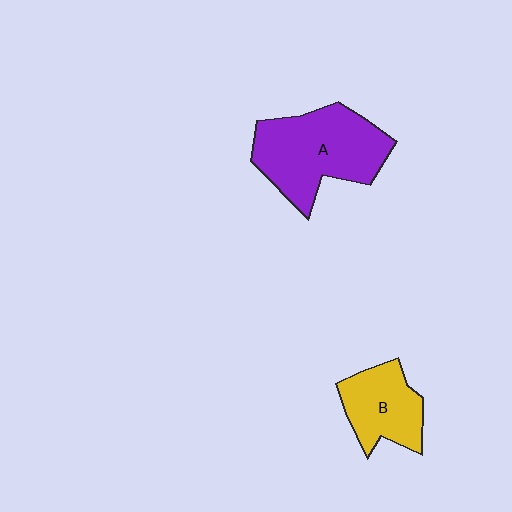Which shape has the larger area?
Shape A (purple).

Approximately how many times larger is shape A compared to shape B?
Approximately 1.7 times.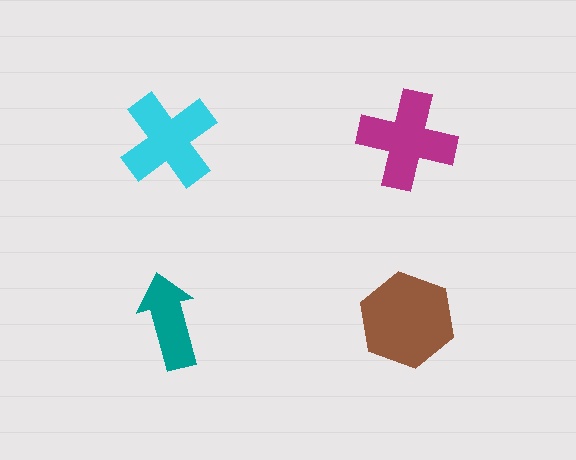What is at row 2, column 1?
A teal arrow.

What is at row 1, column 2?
A magenta cross.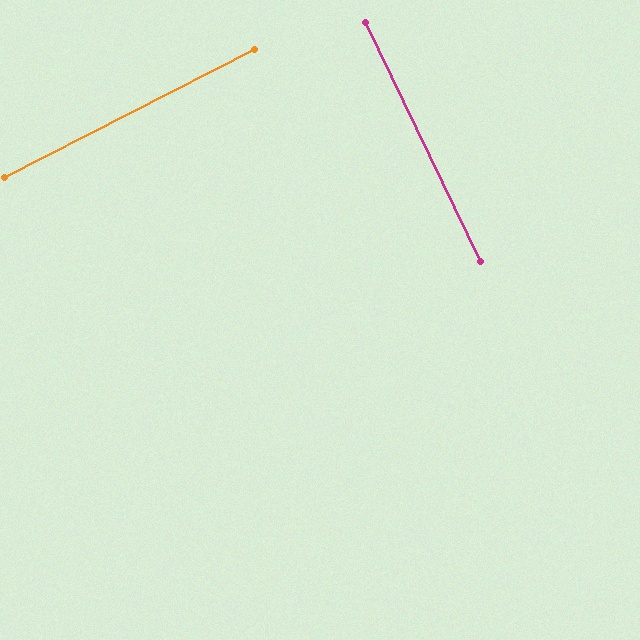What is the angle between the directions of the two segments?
Approximately 89 degrees.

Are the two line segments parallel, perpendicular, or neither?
Perpendicular — they meet at approximately 89°.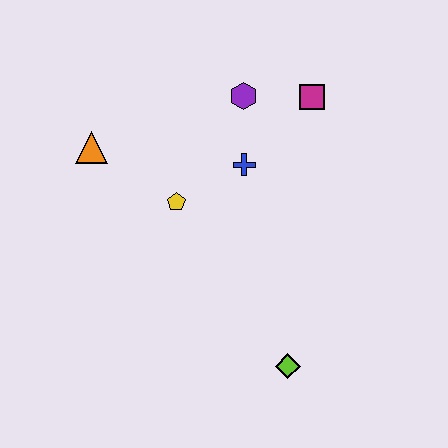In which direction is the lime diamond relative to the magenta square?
The lime diamond is below the magenta square.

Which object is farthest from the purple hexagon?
The lime diamond is farthest from the purple hexagon.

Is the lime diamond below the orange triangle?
Yes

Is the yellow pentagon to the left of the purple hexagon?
Yes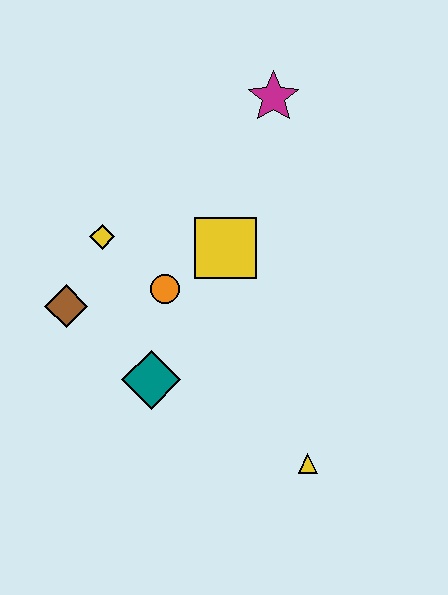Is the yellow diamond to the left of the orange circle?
Yes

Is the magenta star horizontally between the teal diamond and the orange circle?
No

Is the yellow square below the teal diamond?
No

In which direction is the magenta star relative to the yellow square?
The magenta star is above the yellow square.